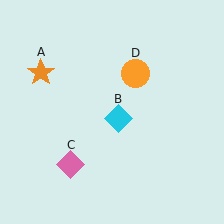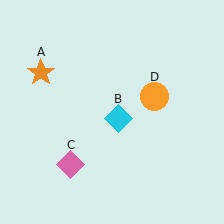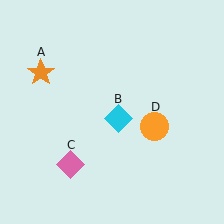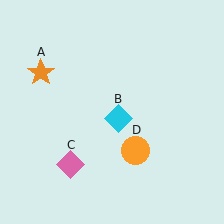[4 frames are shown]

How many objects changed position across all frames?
1 object changed position: orange circle (object D).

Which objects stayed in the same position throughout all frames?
Orange star (object A) and cyan diamond (object B) and pink diamond (object C) remained stationary.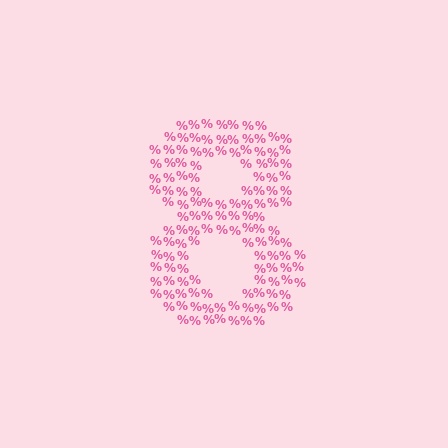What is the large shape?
The large shape is the digit 8.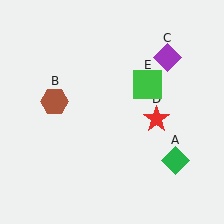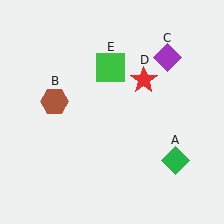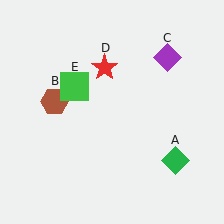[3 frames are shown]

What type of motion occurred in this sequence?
The red star (object D), green square (object E) rotated counterclockwise around the center of the scene.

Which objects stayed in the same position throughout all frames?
Green diamond (object A) and brown hexagon (object B) and purple diamond (object C) remained stationary.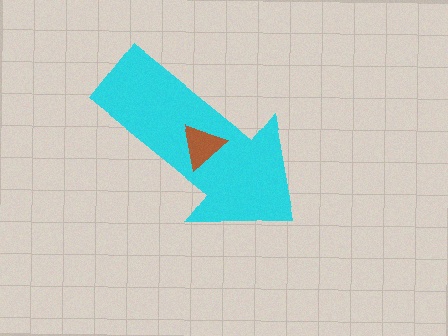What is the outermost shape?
The cyan arrow.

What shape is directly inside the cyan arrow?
The brown triangle.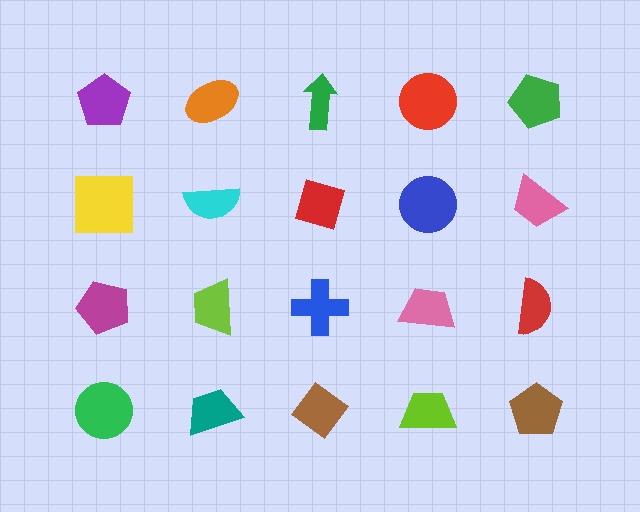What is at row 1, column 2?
An orange ellipse.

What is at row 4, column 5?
A brown pentagon.